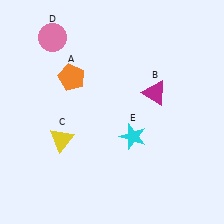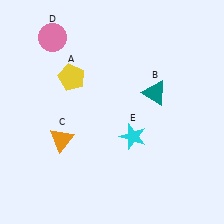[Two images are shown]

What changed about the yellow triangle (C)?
In Image 1, C is yellow. In Image 2, it changed to orange.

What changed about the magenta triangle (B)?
In Image 1, B is magenta. In Image 2, it changed to teal.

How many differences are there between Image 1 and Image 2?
There are 3 differences between the two images.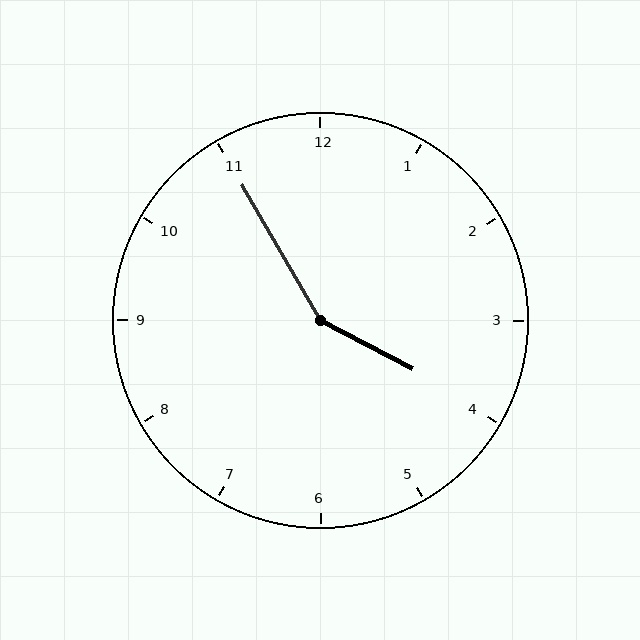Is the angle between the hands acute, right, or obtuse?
It is obtuse.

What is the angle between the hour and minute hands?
Approximately 148 degrees.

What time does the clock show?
3:55.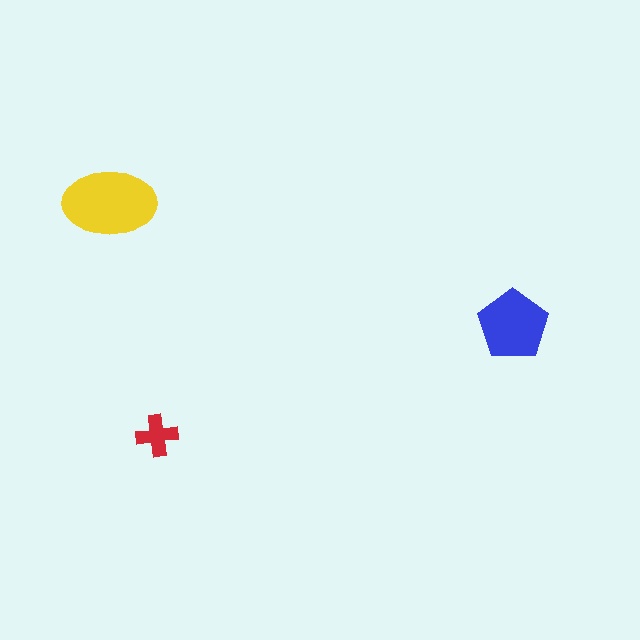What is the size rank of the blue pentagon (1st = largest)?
2nd.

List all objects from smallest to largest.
The red cross, the blue pentagon, the yellow ellipse.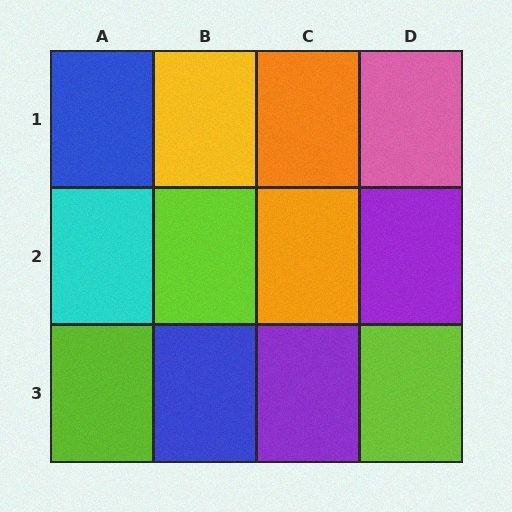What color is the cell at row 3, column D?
Lime.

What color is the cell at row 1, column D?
Pink.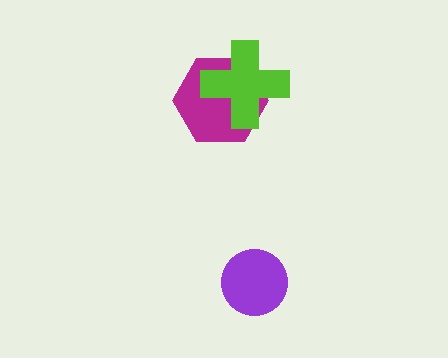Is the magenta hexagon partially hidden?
Yes, it is partially covered by another shape.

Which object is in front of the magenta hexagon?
The lime cross is in front of the magenta hexagon.